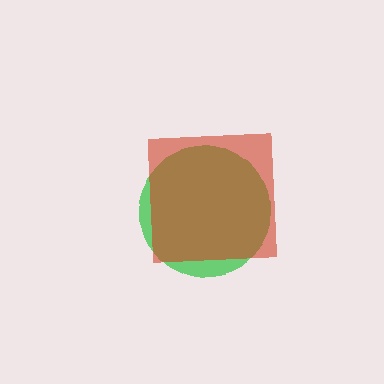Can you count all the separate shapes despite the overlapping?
Yes, there are 2 separate shapes.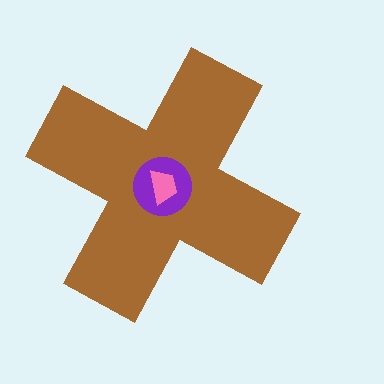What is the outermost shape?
The brown cross.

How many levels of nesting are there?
3.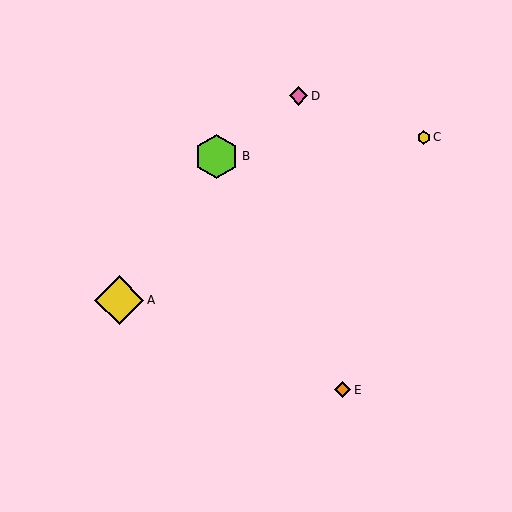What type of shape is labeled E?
Shape E is an orange diamond.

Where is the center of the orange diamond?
The center of the orange diamond is at (342, 390).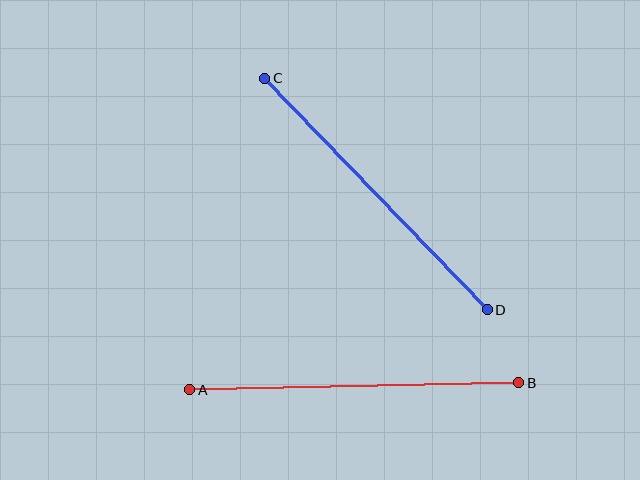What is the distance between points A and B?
The distance is approximately 329 pixels.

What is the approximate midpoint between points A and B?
The midpoint is at approximately (354, 386) pixels.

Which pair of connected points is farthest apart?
Points A and B are farthest apart.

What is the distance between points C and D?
The distance is approximately 321 pixels.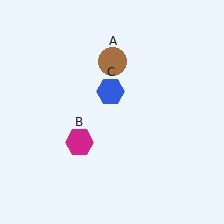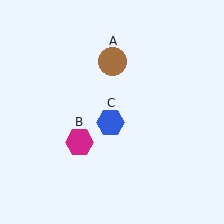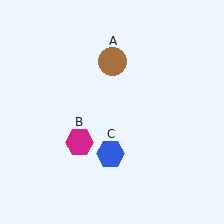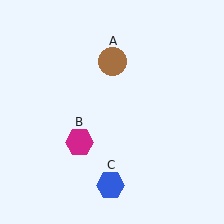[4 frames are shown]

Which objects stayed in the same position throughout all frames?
Brown circle (object A) and magenta hexagon (object B) remained stationary.